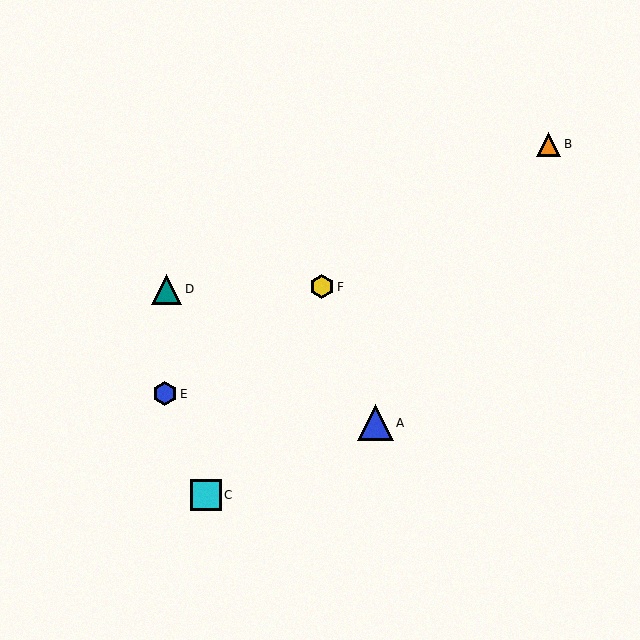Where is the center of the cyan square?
The center of the cyan square is at (206, 495).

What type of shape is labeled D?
Shape D is a teal triangle.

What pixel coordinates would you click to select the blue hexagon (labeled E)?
Click at (165, 394) to select the blue hexagon E.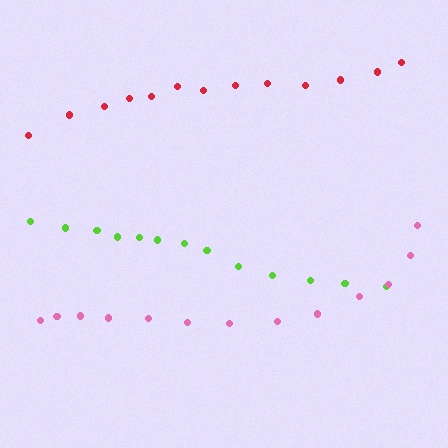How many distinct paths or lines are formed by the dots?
There are 3 distinct paths.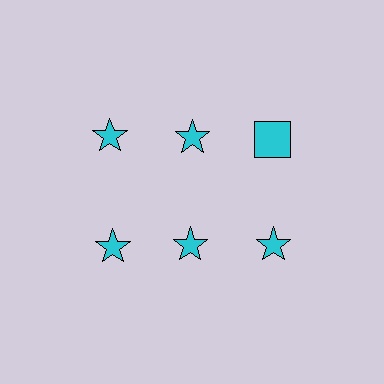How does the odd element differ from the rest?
It has a different shape: square instead of star.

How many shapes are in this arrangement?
There are 6 shapes arranged in a grid pattern.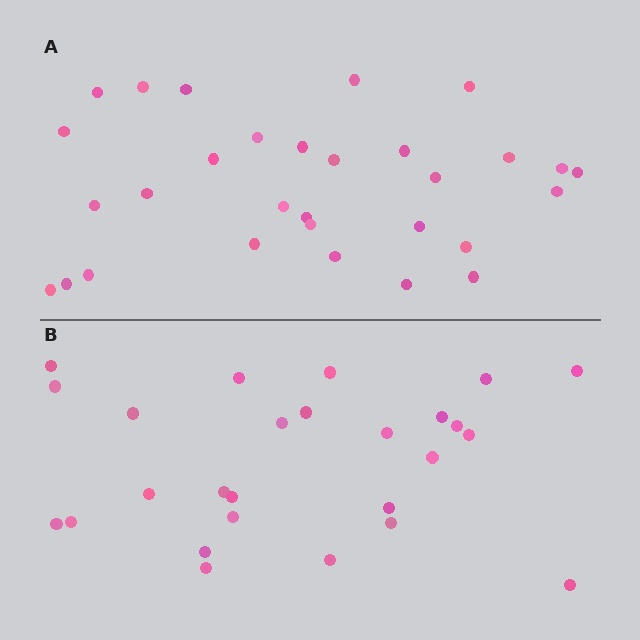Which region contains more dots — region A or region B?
Region A (the top region) has more dots.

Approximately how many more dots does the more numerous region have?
Region A has about 4 more dots than region B.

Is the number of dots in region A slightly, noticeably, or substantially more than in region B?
Region A has only slightly more — the two regions are fairly close. The ratio is roughly 1.2 to 1.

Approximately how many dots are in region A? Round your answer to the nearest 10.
About 30 dots.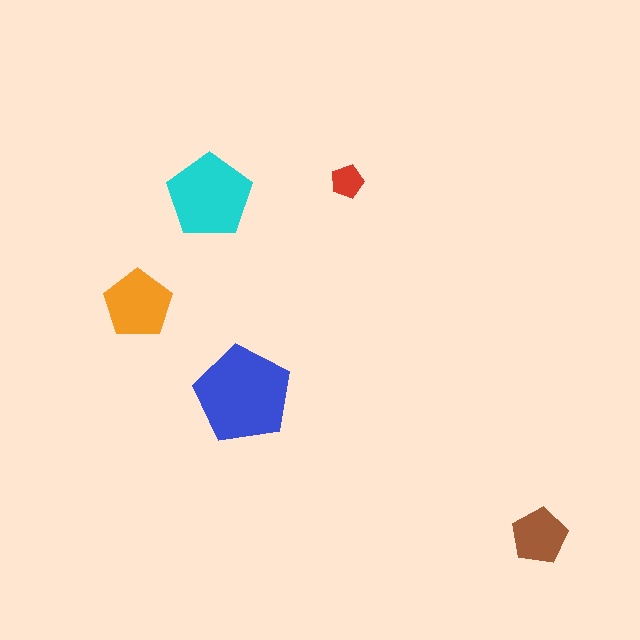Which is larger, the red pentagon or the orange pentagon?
The orange one.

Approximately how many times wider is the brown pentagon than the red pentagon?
About 1.5 times wider.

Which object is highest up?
The red pentagon is topmost.